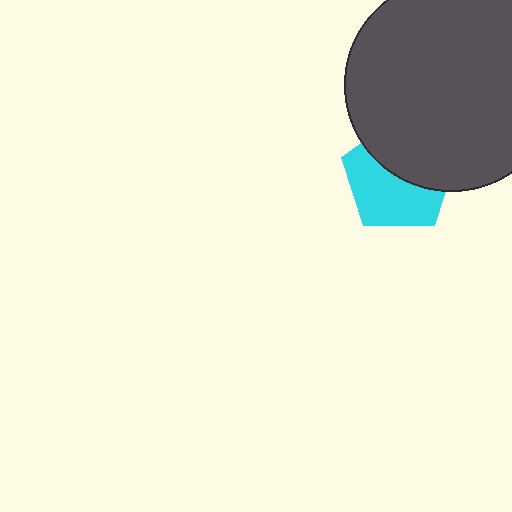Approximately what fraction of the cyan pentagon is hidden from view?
Roughly 47% of the cyan pentagon is hidden behind the dark gray circle.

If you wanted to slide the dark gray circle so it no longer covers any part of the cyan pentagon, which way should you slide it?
Slide it up — that is the most direct way to separate the two shapes.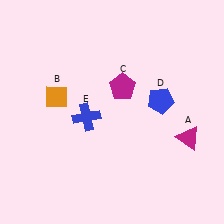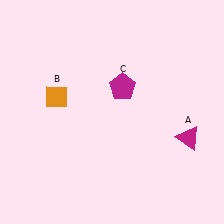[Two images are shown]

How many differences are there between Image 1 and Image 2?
There are 2 differences between the two images.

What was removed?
The blue pentagon (D), the blue cross (E) were removed in Image 2.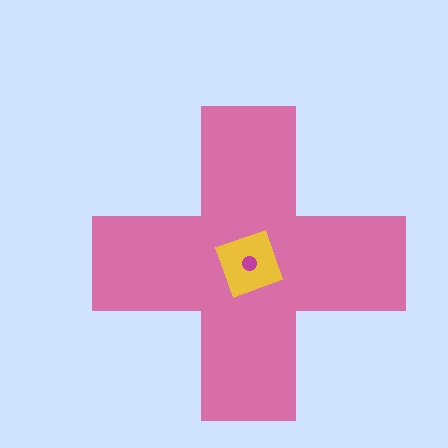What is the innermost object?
The magenta circle.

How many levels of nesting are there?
3.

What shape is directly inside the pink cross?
The yellow square.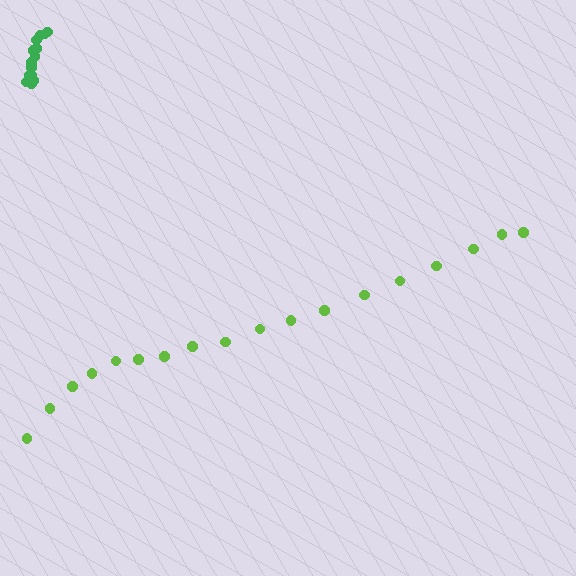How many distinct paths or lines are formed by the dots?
There are 2 distinct paths.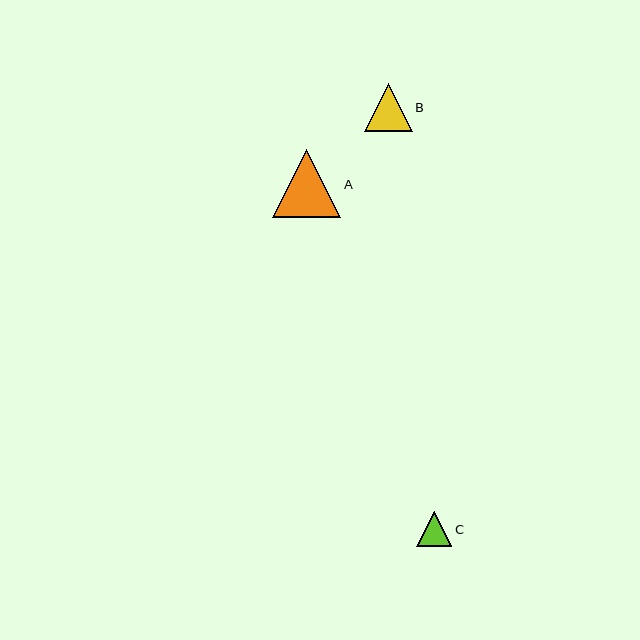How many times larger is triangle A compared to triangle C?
Triangle A is approximately 1.9 times the size of triangle C.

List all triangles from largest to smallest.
From largest to smallest: A, B, C.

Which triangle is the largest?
Triangle A is the largest with a size of approximately 68 pixels.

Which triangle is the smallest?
Triangle C is the smallest with a size of approximately 35 pixels.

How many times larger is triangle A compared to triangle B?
Triangle A is approximately 1.4 times the size of triangle B.